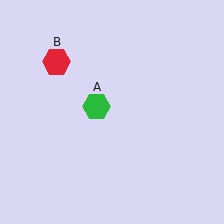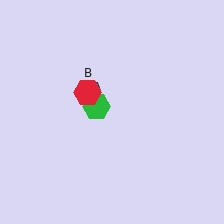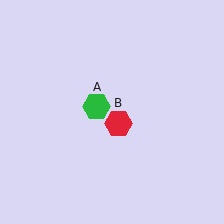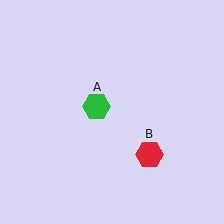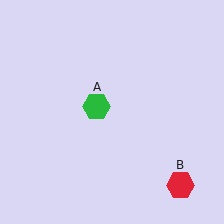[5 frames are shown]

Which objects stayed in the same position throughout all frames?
Green hexagon (object A) remained stationary.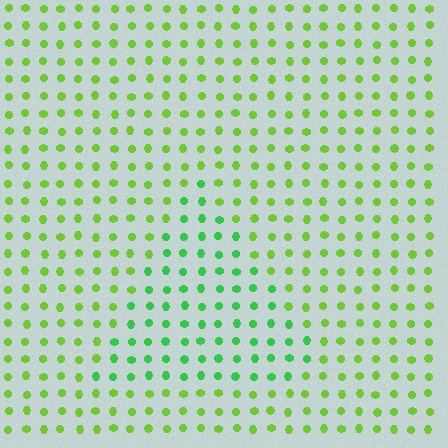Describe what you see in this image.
The image is filled with small lime elements in a uniform arrangement. A triangle-shaped region is visible where the elements are tinted to a slightly different hue, forming a subtle color boundary.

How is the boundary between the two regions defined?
The boundary is defined purely by a slight shift in hue (about 34 degrees). Spacing, size, and orientation are identical on both sides.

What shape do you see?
I see a triangle.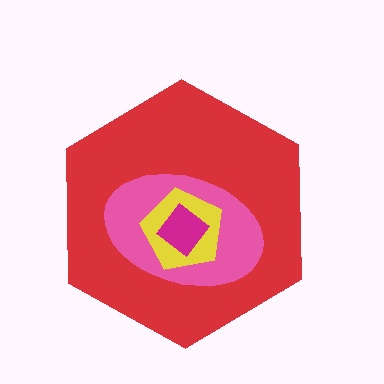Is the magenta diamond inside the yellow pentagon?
Yes.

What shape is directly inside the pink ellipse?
The yellow pentagon.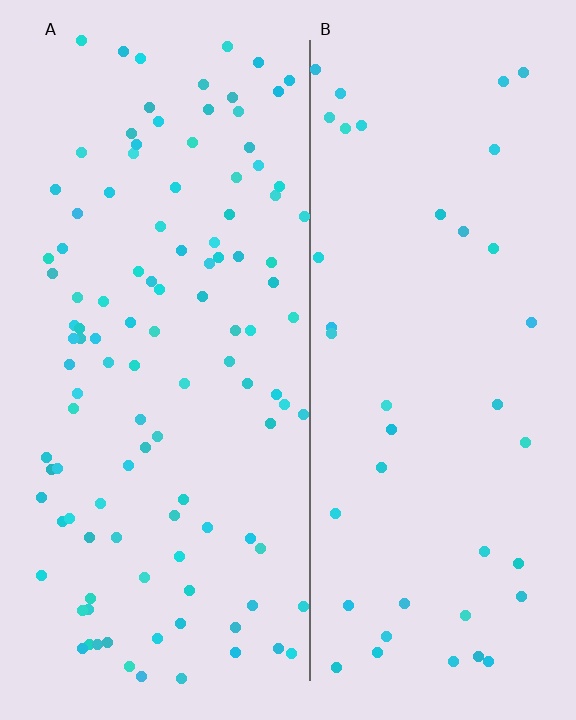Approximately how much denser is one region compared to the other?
Approximately 2.7× — region A over region B.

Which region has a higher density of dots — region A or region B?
A (the left).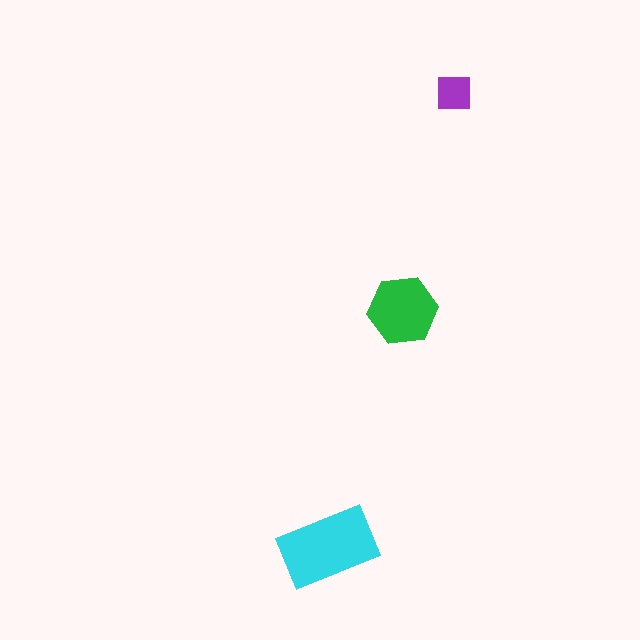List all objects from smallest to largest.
The purple square, the green hexagon, the cyan rectangle.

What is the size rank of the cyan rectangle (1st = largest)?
1st.